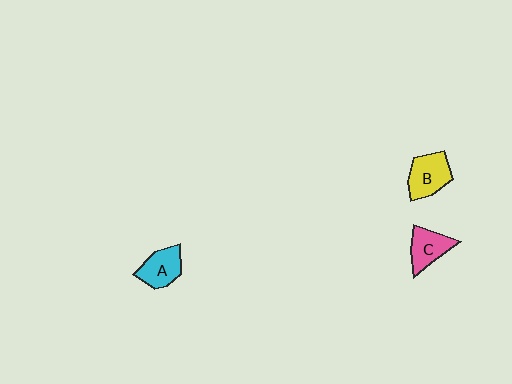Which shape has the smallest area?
Shape C (pink).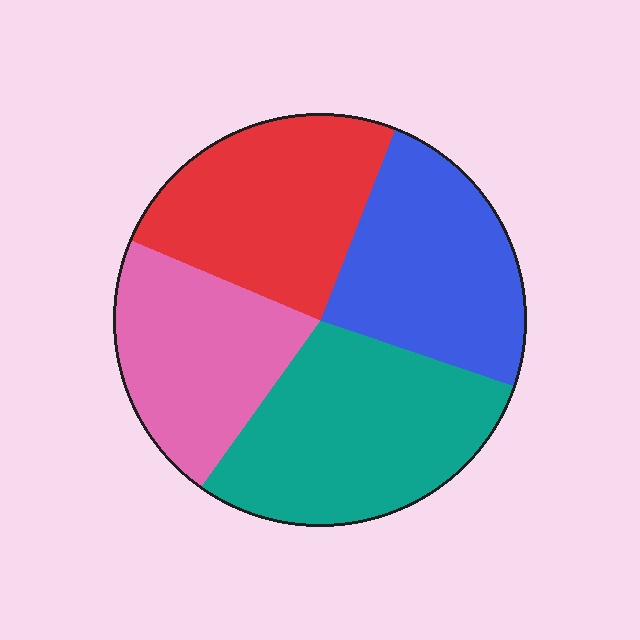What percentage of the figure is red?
Red takes up about one quarter (1/4) of the figure.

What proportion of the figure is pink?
Pink covers around 20% of the figure.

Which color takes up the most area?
Teal, at roughly 30%.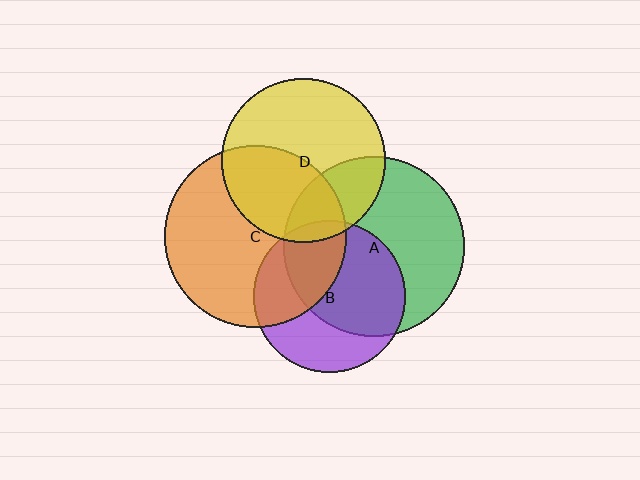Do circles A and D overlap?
Yes.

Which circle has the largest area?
Circle C (orange).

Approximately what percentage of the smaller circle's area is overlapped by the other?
Approximately 25%.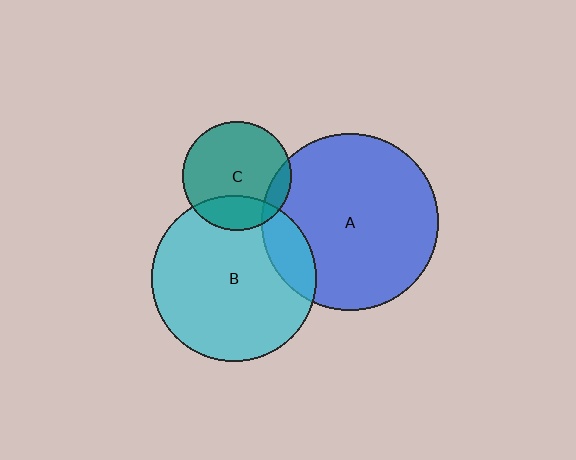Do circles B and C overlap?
Yes.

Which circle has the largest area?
Circle A (blue).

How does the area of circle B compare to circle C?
Approximately 2.3 times.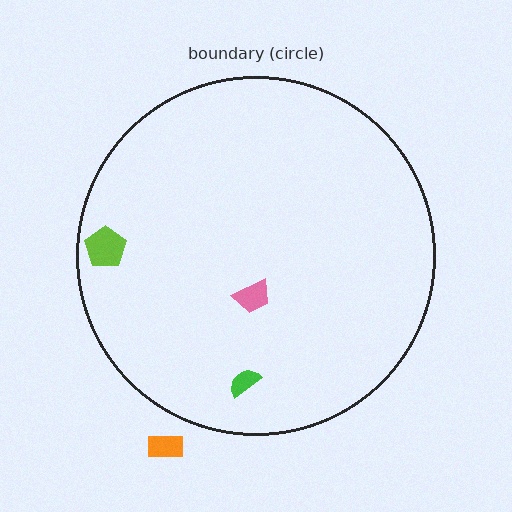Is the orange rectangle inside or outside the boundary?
Outside.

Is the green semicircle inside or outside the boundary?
Inside.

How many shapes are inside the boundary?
3 inside, 1 outside.